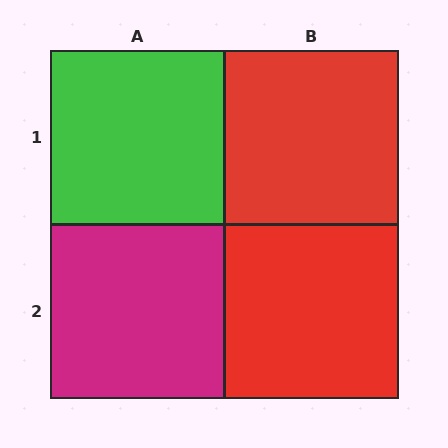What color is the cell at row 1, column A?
Green.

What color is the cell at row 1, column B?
Red.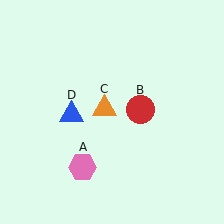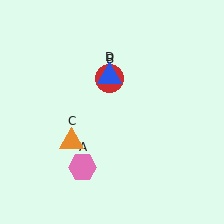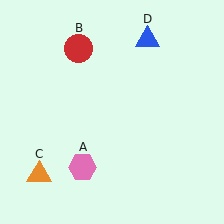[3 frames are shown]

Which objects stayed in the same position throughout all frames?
Pink hexagon (object A) remained stationary.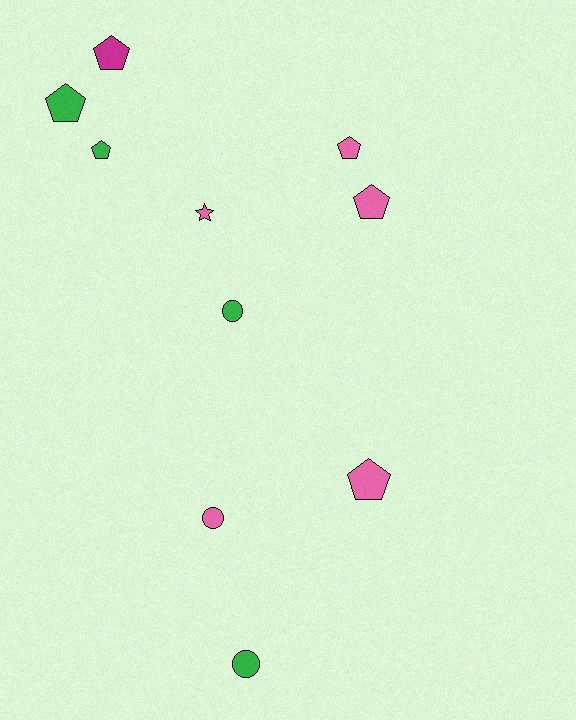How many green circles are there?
There are 2 green circles.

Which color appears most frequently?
Pink, with 5 objects.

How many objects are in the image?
There are 10 objects.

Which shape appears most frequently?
Pentagon, with 6 objects.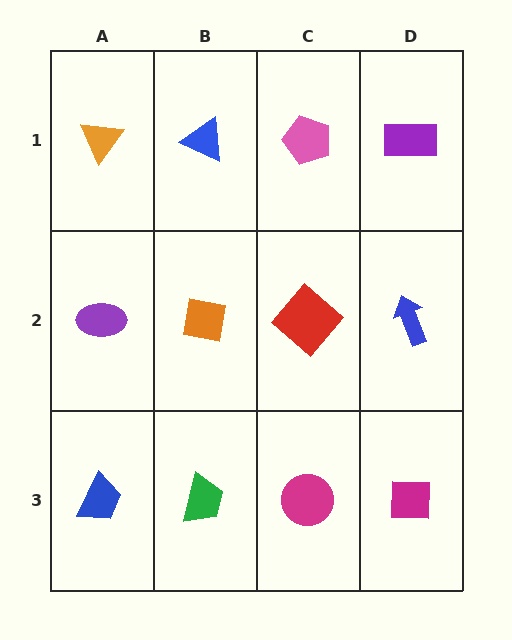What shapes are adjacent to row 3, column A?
A purple ellipse (row 2, column A), a green trapezoid (row 3, column B).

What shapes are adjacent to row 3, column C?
A red diamond (row 2, column C), a green trapezoid (row 3, column B), a magenta square (row 3, column D).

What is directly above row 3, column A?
A purple ellipse.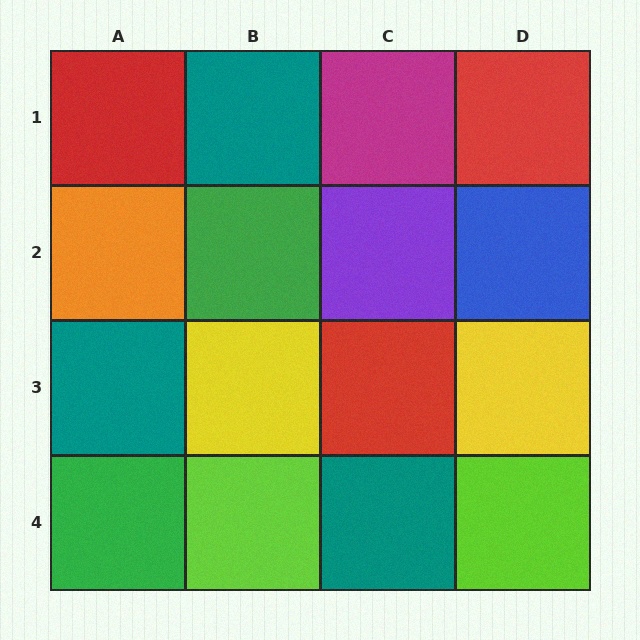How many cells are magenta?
1 cell is magenta.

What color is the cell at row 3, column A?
Teal.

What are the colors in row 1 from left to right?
Red, teal, magenta, red.